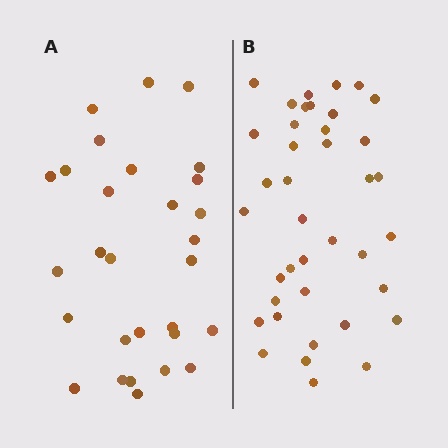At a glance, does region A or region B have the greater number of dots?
Region B (the right region) has more dots.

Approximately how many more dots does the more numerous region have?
Region B has roughly 10 or so more dots than region A.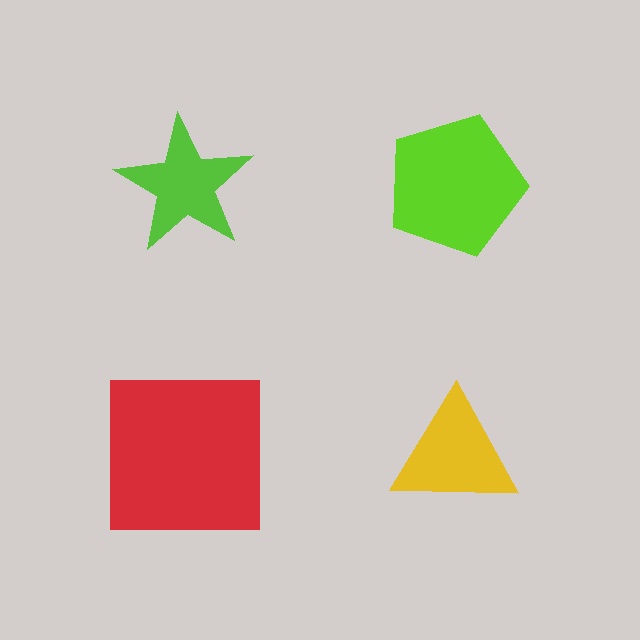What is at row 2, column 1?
A red square.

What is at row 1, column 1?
A lime star.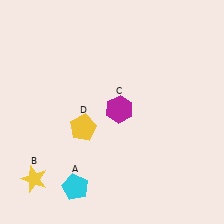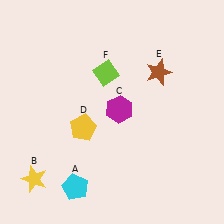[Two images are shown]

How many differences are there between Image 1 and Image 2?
There are 2 differences between the two images.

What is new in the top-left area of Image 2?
A lime diamond (F) was added in the top-left area of Image 2.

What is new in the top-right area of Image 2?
A brown star (E) was added in the top-right area of Image 2.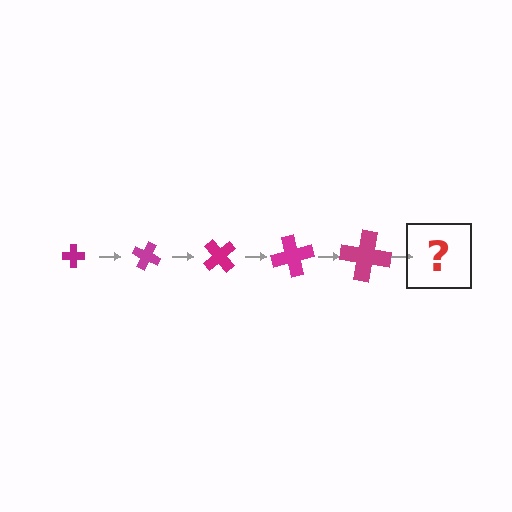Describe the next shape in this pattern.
It should be a cross, larger than the previous one and rotated 125 degrees from the start.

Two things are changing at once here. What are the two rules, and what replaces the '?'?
The two rules are that the cross grows larger each step and it rotates 25 degrees each step. The '?' should be a cross, larger than the previous one and rotated 125 degrees from the start.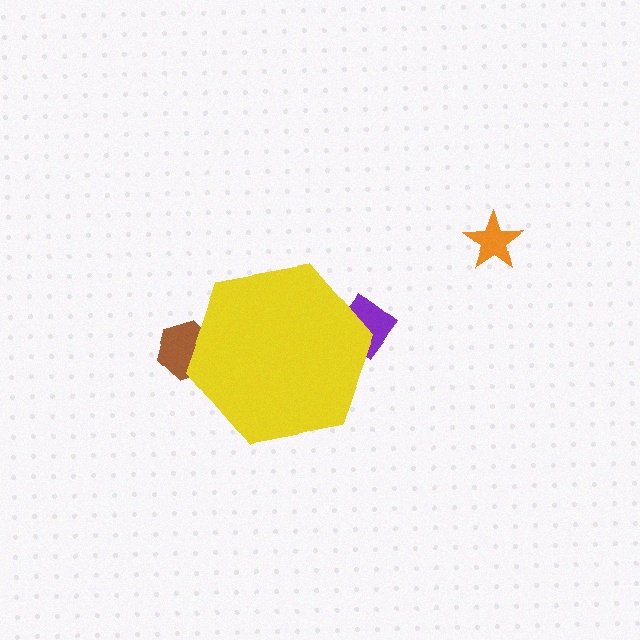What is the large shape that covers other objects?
A yellow hexagon.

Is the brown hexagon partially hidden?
Yes, the brown hexagon is partially hidden behind the yellow hexagon.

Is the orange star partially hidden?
No, the orange star is fully visible.